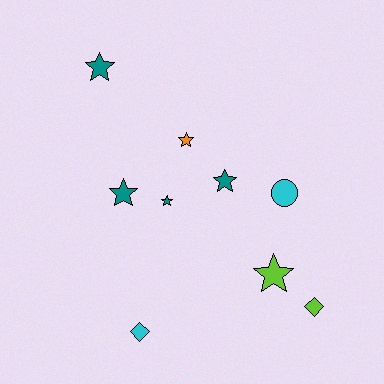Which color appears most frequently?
Teal, with 4 objects.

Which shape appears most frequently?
Star, with 6 objects.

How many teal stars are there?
There are 4 teal stars.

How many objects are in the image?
There are 9 objects.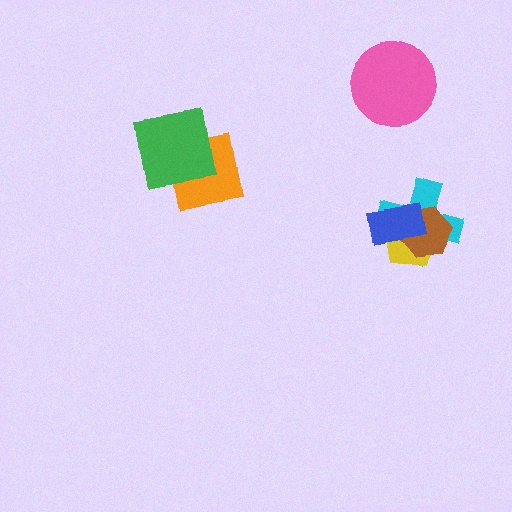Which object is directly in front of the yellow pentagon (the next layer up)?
The brown hexagon is directly in front of the yellow pentagon.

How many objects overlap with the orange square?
1 object overlaps with the orange square.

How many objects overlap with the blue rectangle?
3 objects overlap with the blue rectangle.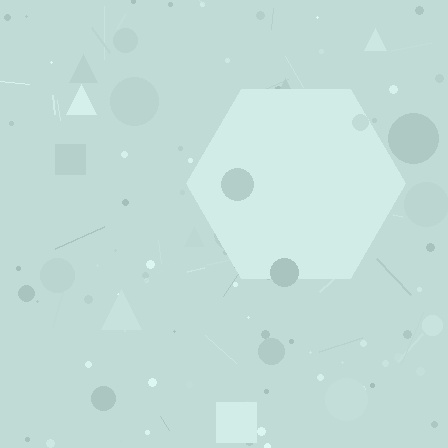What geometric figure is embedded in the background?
A hexagon is embedded in the background.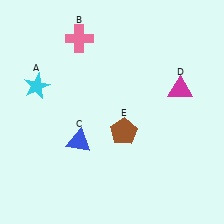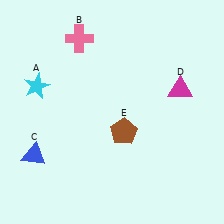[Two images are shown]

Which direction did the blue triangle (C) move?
The blue triangle (C) moved left.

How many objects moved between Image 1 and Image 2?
1 object moved between the two images.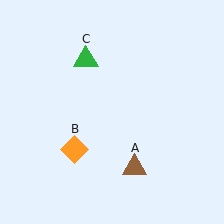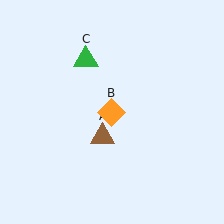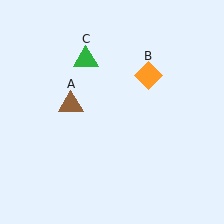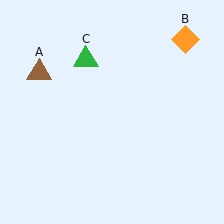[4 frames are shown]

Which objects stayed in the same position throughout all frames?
Green triangle (object C) remained stationary.